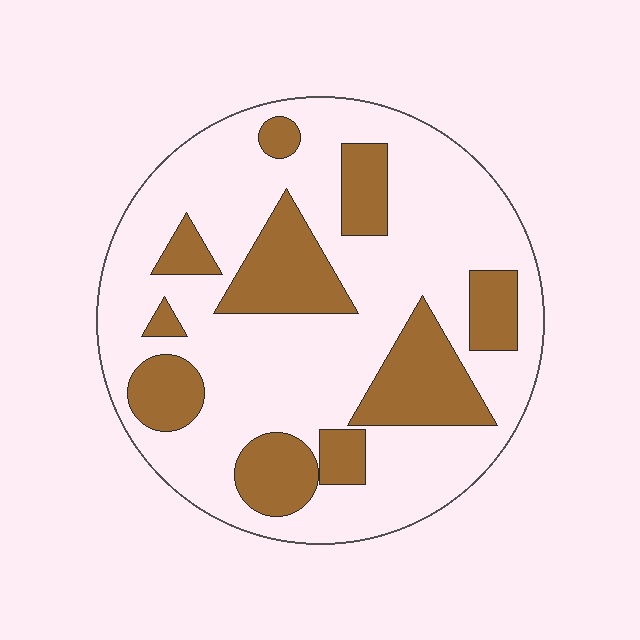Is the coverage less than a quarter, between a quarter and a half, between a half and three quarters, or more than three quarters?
Between a quarter and a half.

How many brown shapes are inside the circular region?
10.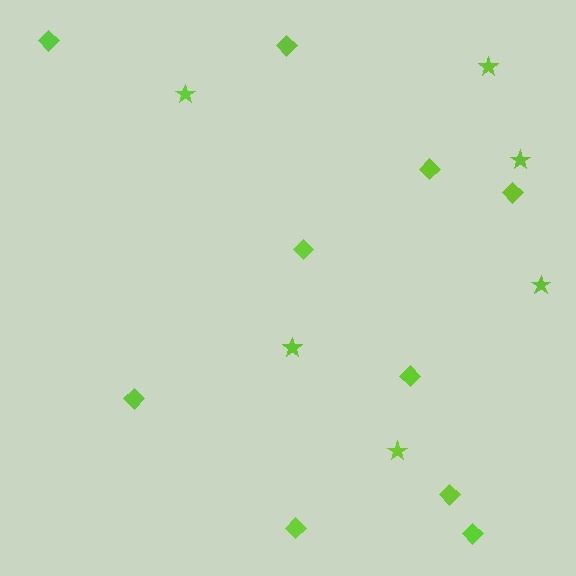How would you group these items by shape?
There are 2 groups: one group of stars (6) and one group of diamonds (10).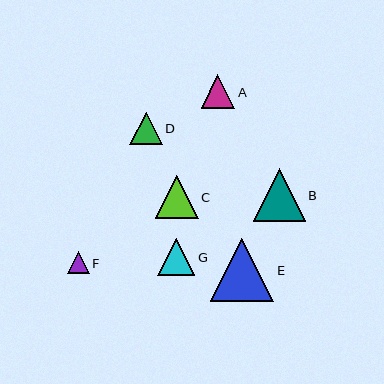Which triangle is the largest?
Triangle E is the largest with a size of approximately 63 pixels.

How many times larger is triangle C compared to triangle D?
Triangle C is approximately 1.3 times the size of triangle D.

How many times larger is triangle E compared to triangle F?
Triangle E is approximately 2.9 times the size of triangle F.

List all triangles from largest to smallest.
From largest to smallest: E, B, C, G, A, D, F.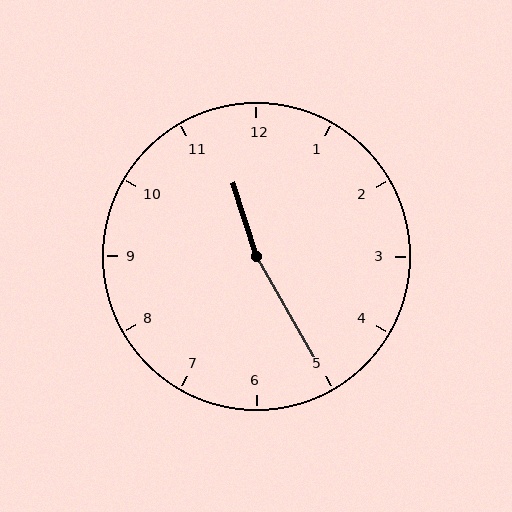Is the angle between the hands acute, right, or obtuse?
It is obtuse.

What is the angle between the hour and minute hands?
Approximately 168 degrees.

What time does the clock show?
11:25.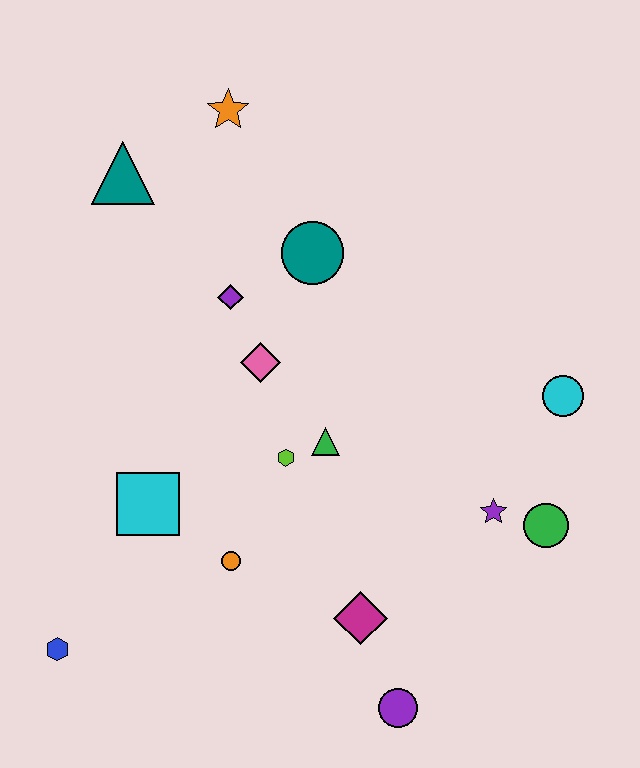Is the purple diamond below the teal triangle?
Yes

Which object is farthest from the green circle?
The teal triangle is farthest from the green circle.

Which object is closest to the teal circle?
The purple diamond is closest to the teal circle.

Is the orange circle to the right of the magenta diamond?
No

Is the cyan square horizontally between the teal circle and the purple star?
No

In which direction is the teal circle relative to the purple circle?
The teal circle is above the purple circle.